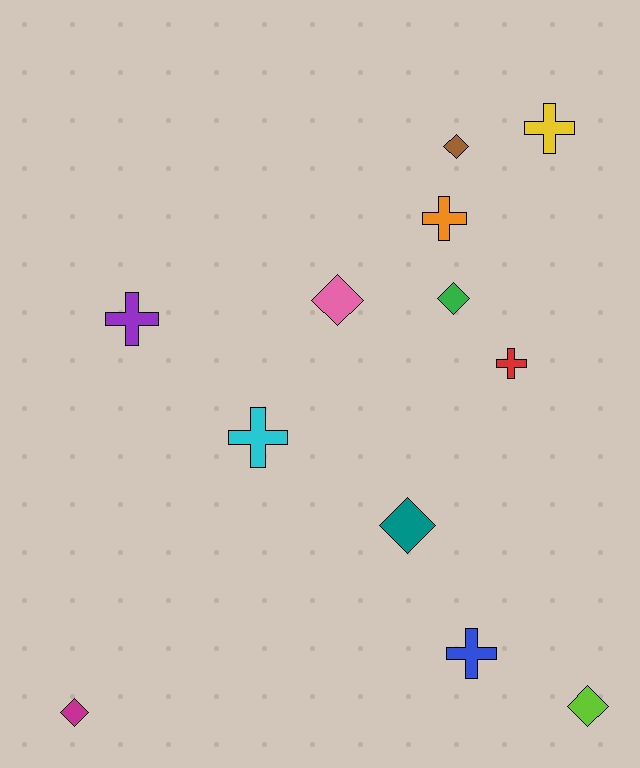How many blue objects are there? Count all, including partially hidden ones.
There is 1 blue object.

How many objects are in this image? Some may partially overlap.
There are 12 objects.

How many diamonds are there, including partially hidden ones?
There are 6 diamonds.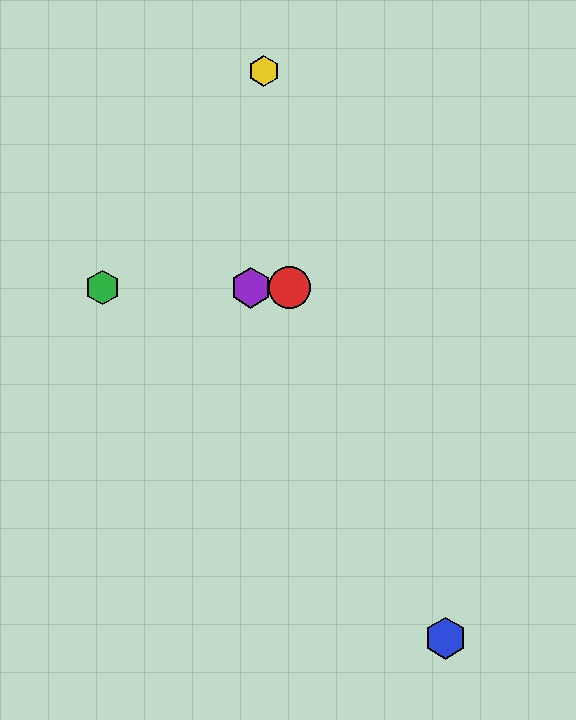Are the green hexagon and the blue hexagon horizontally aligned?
No, the green hexagon is at y≈288 and the blue hexagon is at y≈638.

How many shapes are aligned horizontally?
3 shapes (the red circle, the green hexagon, the purple hexagon) are aligned horizontally.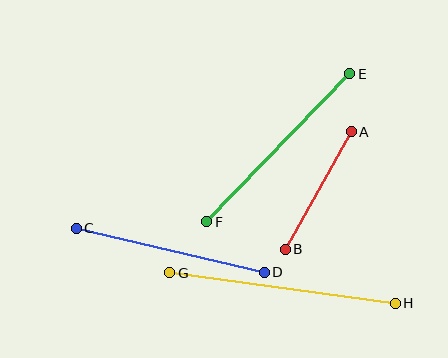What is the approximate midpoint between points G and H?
The midpoint is at approximately (282, 288) pixels.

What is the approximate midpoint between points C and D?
The midpoint is at approximately (170, 250) pixels.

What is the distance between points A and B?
The distance is approximately 135 pixels.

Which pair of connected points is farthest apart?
Points G and H are farthest apart.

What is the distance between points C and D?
The distance is approximately 193 pixels.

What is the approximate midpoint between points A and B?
The midpoint is at approximately (318, 191) pixels.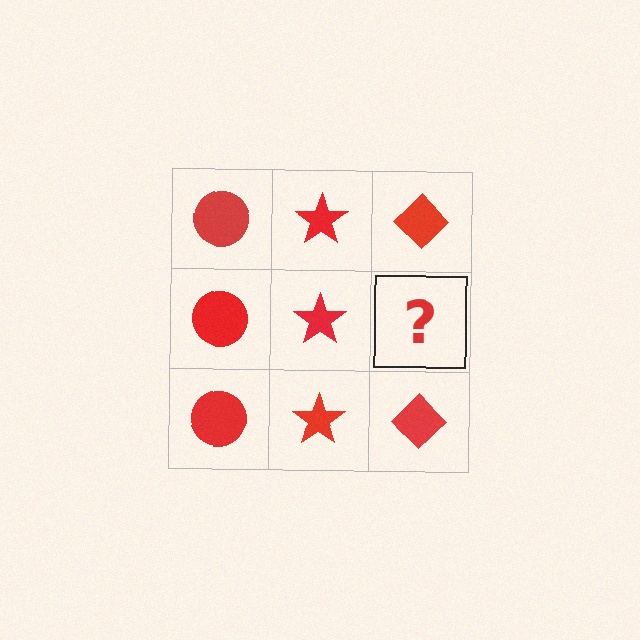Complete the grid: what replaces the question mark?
The question mark should be replaced with a red diamond.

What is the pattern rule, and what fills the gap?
The rule is that each column has a consistent shape. The gap should be filled with a red diamond.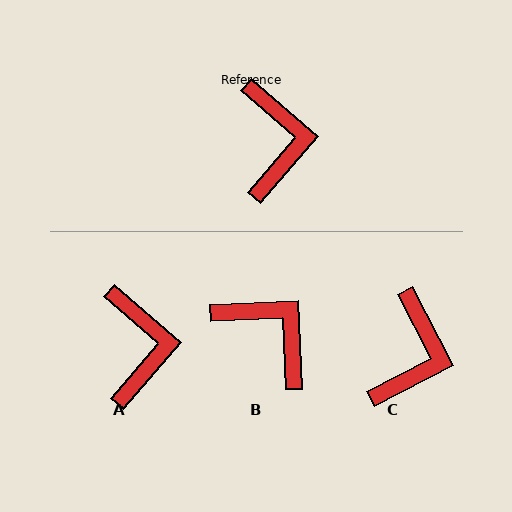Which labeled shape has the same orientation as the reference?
A.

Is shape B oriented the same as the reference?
No, it is off by about 43 degrees.